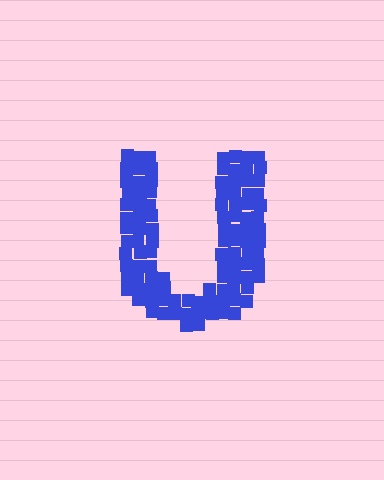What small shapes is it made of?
It is made of small squares.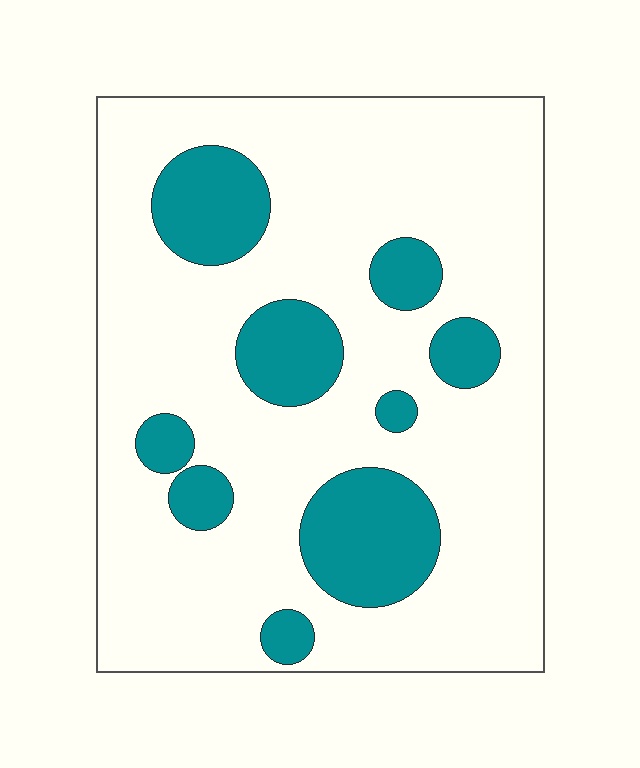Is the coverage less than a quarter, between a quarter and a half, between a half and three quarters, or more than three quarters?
Less than a quarter.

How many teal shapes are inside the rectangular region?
9.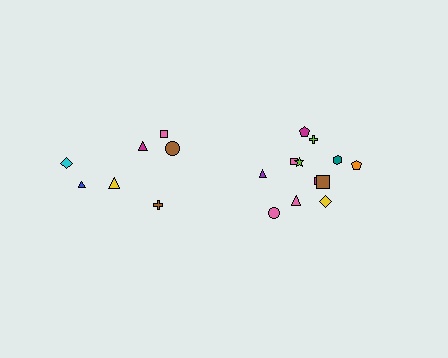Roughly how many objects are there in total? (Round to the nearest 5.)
Roughly 20 objects in total.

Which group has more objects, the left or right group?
The right group.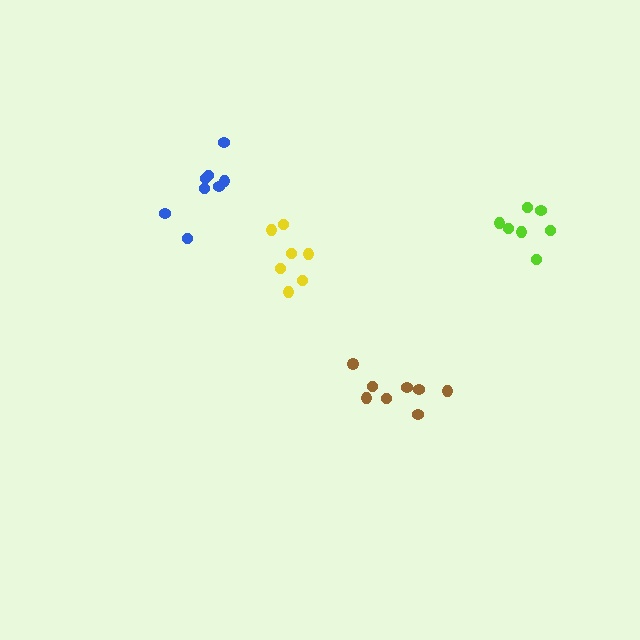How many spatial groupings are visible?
There are 4 spatial groupings.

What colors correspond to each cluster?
The clusters are colored: yellow, brown, blue, lime.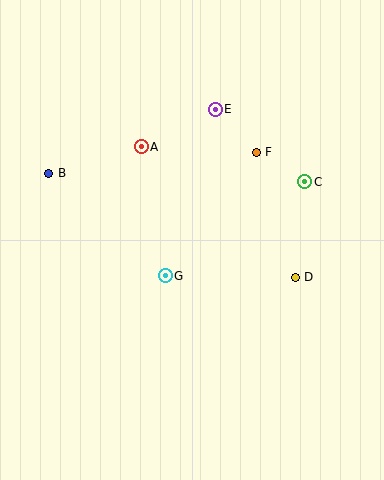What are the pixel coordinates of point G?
Point G is at (165, 276).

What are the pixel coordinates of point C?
Point C is at (305, 182).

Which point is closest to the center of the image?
Point G at (165, 276) is closest to the center.